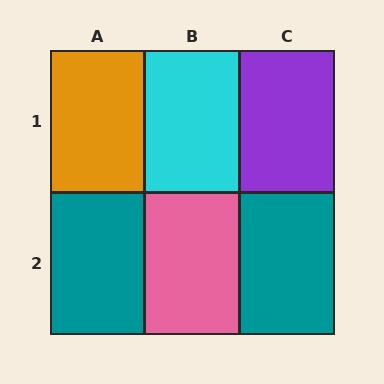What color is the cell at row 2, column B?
Pink.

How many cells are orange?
1 cell is orange.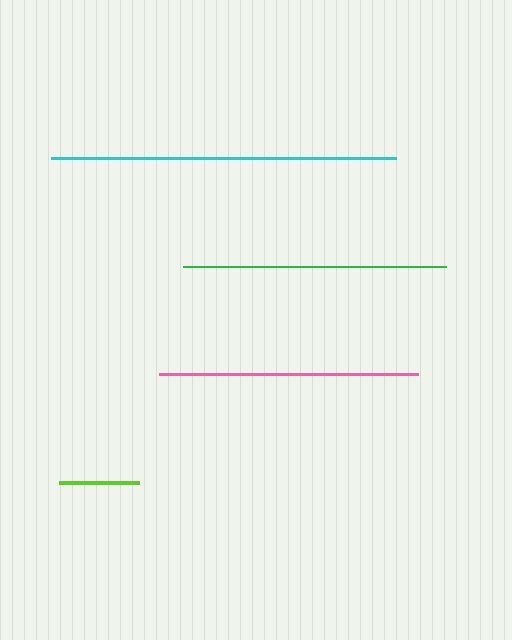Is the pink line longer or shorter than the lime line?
The pink line is longer than the lime line.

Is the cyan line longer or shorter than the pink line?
The cyan line is longer than the pink line.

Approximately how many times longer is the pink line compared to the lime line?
The pink line is approximately 3.2 times the length of the lime line.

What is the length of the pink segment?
The pink segment is approximately 259 pixels long.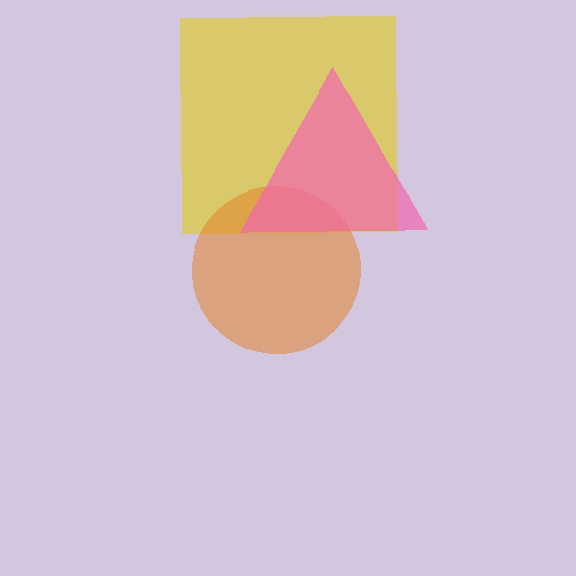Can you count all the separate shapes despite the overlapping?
Yes, there are 3 separate shapes.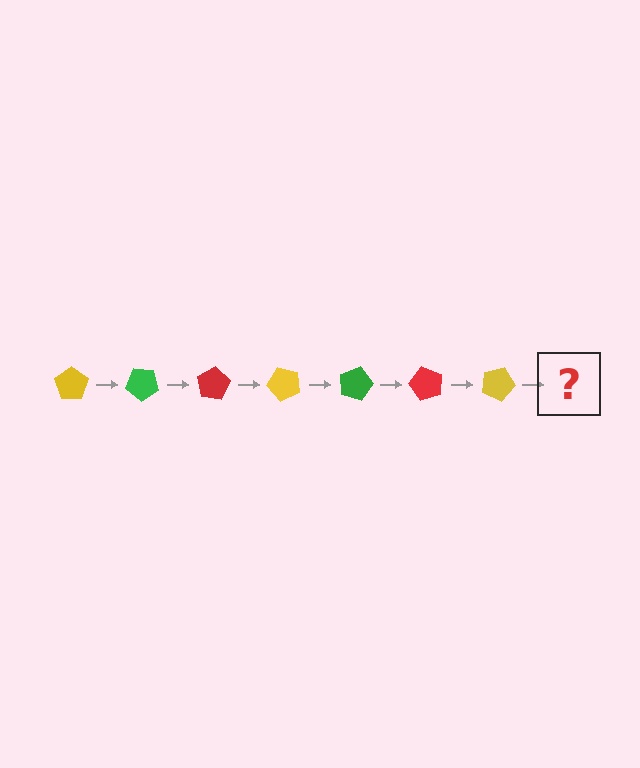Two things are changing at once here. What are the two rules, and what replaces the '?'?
The two rules are that it rotates 40 degrees each step and the color cycles through yellow, green, and red. The '?' should be a green pentagon, rotated 280 degrees from the start.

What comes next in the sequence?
The next element should be a green pentagon, rotated 280 degrees from the start.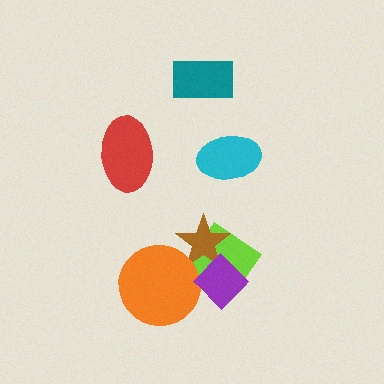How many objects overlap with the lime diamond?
3 objects overlap with the lime diamond.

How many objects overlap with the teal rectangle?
0 objects overlap with the teal rectangle.